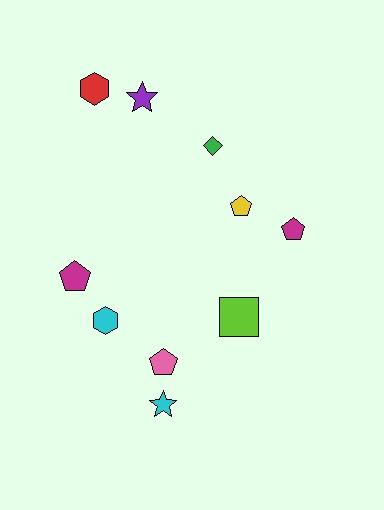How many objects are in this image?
There are 10 objects.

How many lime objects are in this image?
There is 1 lime object.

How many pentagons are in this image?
There are 4 pentagons.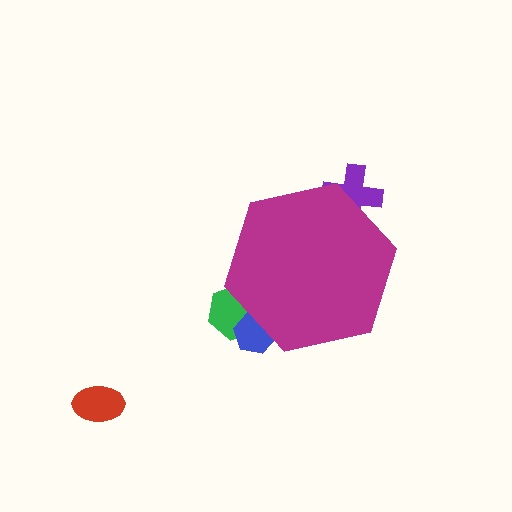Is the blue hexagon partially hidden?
Yes, the blue hexagon is partially hidden behind the magenta hexagon.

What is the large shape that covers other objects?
A magenta hexagon.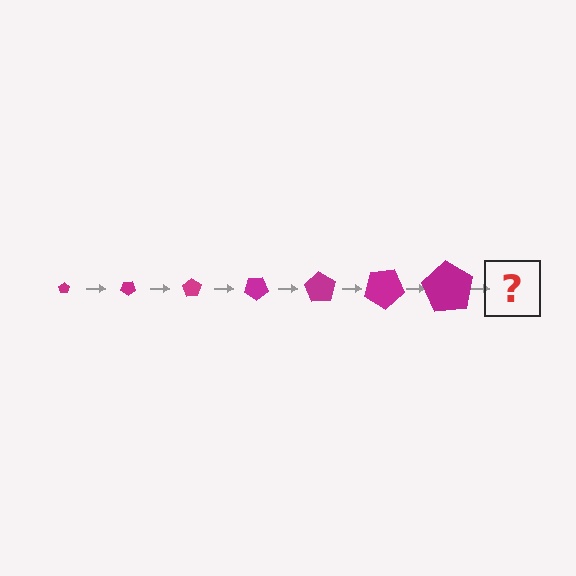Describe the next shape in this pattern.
It should be a pentagon, larger than the previous one and rotated 245 degrees from the start.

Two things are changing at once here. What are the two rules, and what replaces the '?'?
The two rules are that the pentagon grows larger each step and it rotates 35 degrees each step. The '?' should be a pentagon, larger than the previous one and rotated 245 degrees from the start.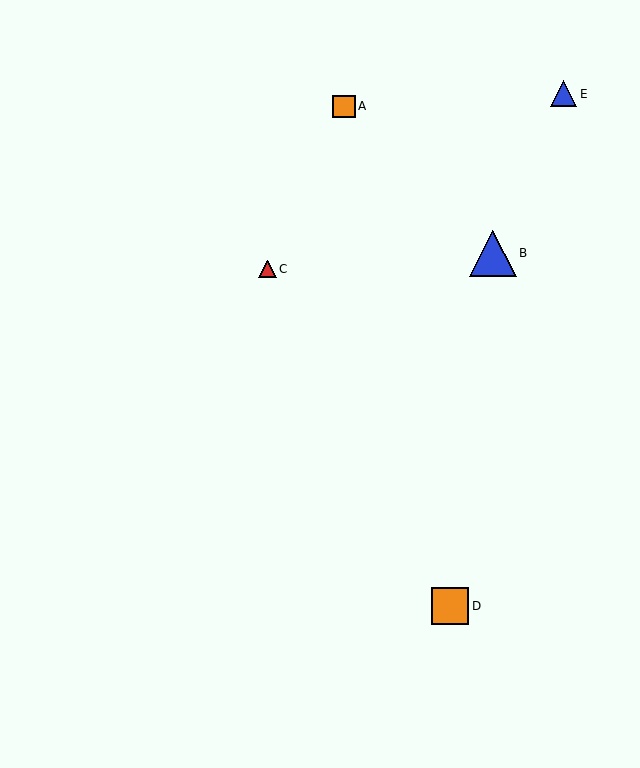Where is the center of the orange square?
The center of the orange square is at (450, 606).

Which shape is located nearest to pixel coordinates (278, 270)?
The red triangle (labeled C) at (267, 269) is nearest to that location.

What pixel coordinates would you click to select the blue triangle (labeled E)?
Click at (564, 94) to select the blue triangle E.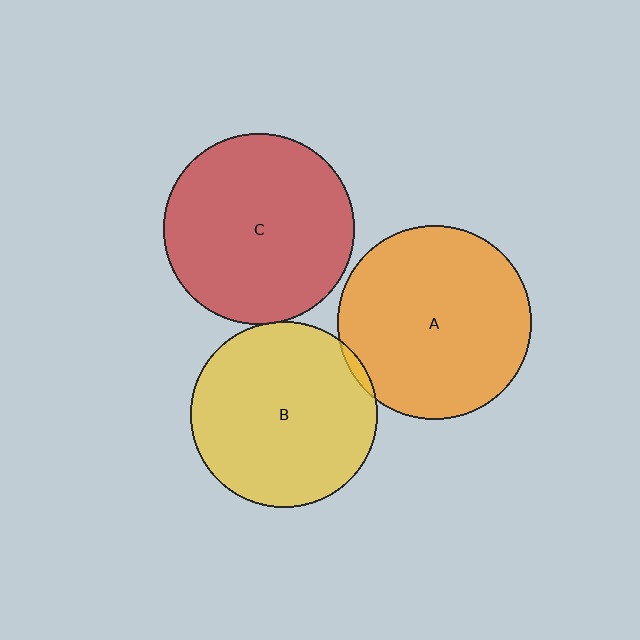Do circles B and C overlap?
Yes.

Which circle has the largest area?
Circle A (orange).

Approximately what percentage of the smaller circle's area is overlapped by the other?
Approximately 5%.